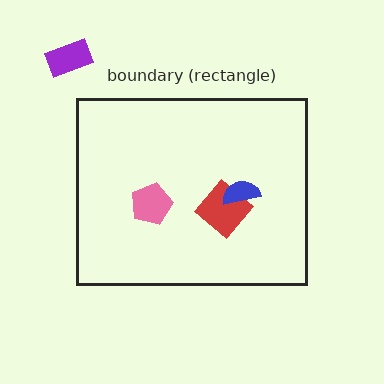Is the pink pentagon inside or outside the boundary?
Inside.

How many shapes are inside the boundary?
3 inside, 1 outside.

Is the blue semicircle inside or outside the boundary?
Inside.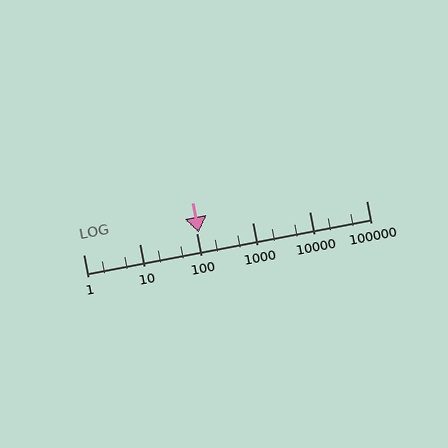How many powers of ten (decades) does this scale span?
The scale spans 5 decades, from 1 to 100000.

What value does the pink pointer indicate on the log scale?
The pointer indicates approximately 110.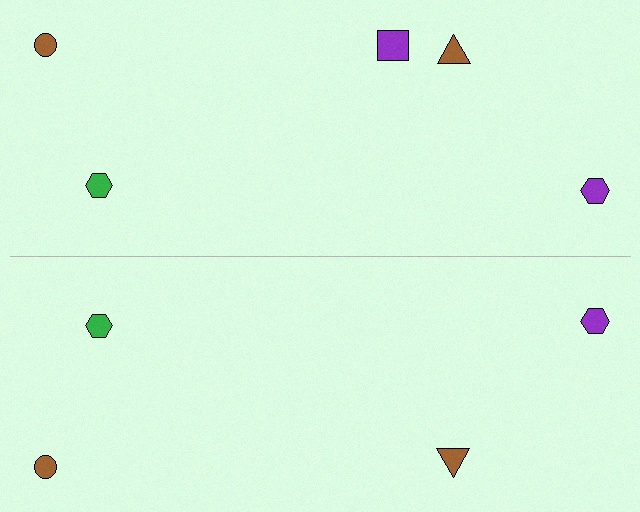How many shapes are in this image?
There are 9 shapes in this image.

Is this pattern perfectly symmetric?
No, the pattern is not perfectly symmetric. A purple square is missing from the bottom side.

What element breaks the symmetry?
A purple square is missing from the bottom side.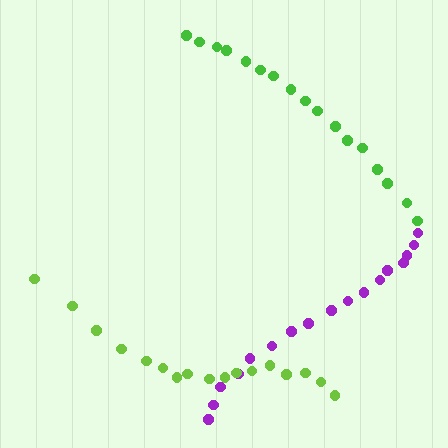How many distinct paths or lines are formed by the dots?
There are 3 distinct paths.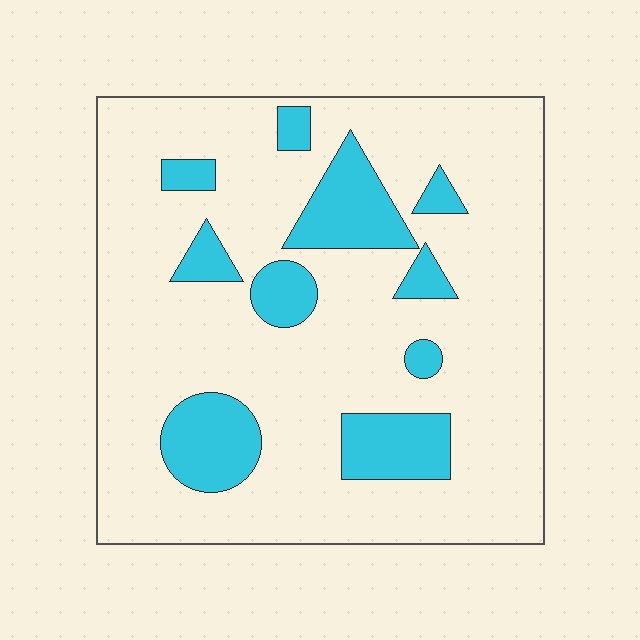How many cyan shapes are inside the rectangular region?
10.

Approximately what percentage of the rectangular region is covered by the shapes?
Approximately 20%.